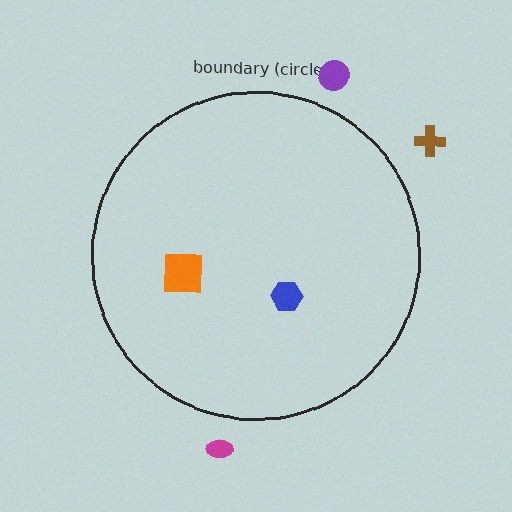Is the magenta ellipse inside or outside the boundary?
Outside.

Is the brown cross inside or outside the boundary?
Outside.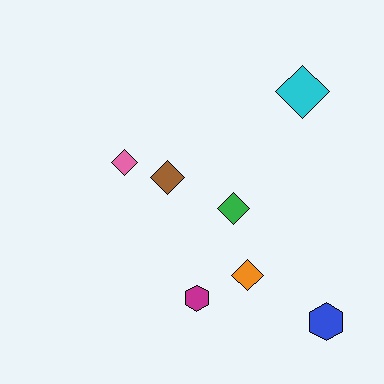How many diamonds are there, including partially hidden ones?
There are 5 diamonds.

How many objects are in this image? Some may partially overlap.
There are 7 objects.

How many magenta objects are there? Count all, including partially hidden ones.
There is 1 magenta object.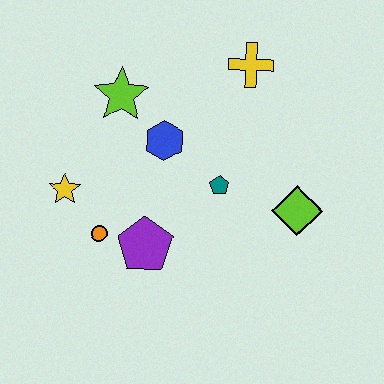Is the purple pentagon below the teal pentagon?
Yes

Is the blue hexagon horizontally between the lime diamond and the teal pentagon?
No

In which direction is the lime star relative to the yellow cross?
The lime star is to the left of the yellow cross.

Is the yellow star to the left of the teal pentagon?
Yes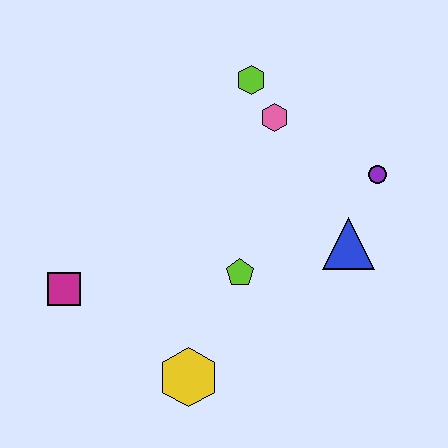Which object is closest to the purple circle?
The blue triangle is closest to the purple circle.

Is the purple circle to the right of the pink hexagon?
Yes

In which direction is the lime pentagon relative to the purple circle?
The lime pentagon is to the left of the purple circle.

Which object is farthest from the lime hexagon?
The yellow hexagon is farthest from the lime hexagon.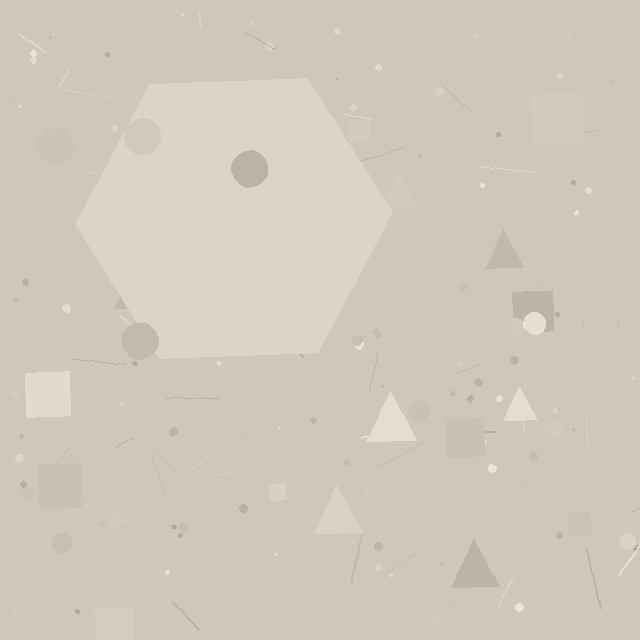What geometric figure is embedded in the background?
A hexagon is embedded in the background.